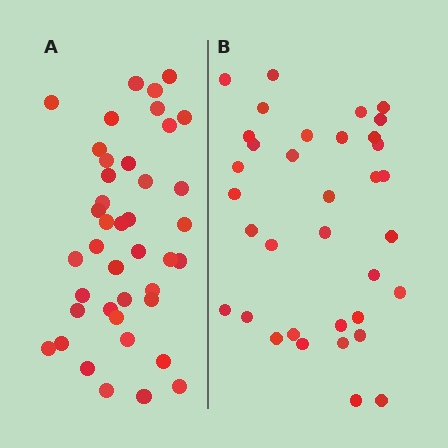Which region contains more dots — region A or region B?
Region A (the left region) has more dots.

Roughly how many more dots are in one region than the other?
Region A has about 6 more dots than region B.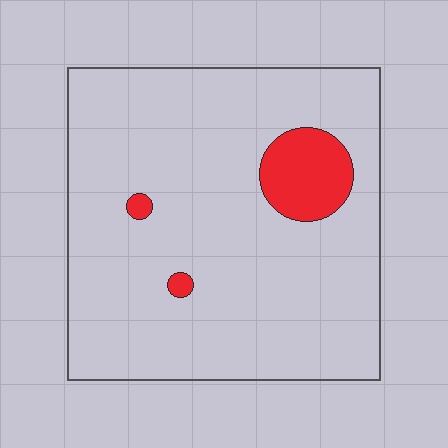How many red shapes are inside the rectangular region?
3.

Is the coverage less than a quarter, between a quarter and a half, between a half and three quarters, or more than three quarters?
Less than a quarter.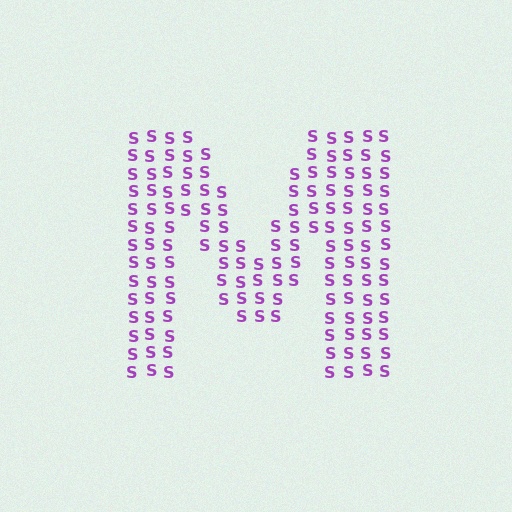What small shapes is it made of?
It is made of small letter S's.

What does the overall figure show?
The overall figure shows the letter M.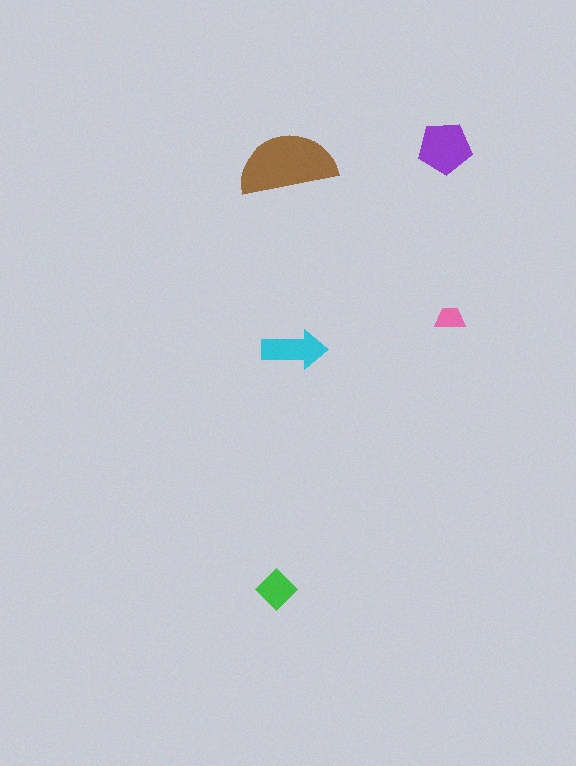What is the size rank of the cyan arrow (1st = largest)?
3rd.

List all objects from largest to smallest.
The brown semicircle, the purple pentagon, the cyan arrow, the green diamond, the pink trapezoid.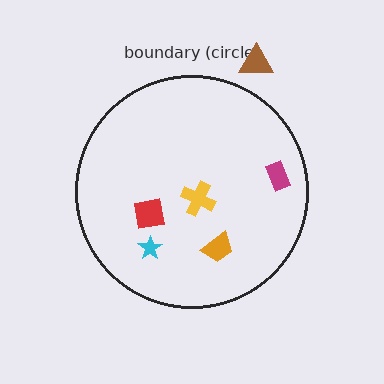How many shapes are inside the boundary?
5 inside, 1 outside.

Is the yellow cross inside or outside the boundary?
Inside.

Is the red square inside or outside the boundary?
Inside.